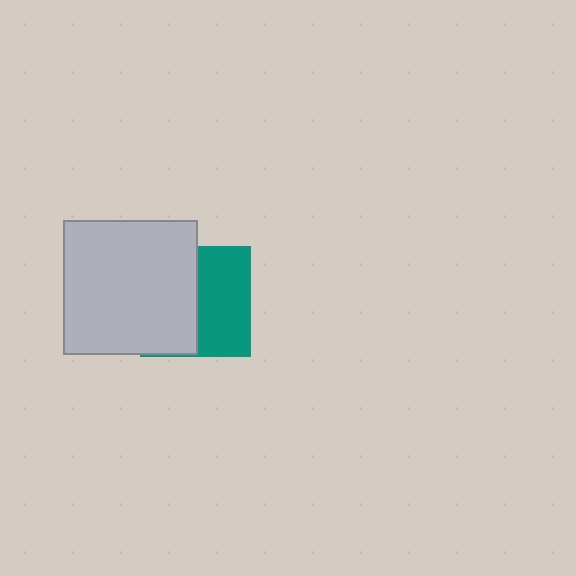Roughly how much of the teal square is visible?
About half of it is visible (roughly 49%).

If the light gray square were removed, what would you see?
You would see the complete teal square.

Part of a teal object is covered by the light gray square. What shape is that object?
It is a square.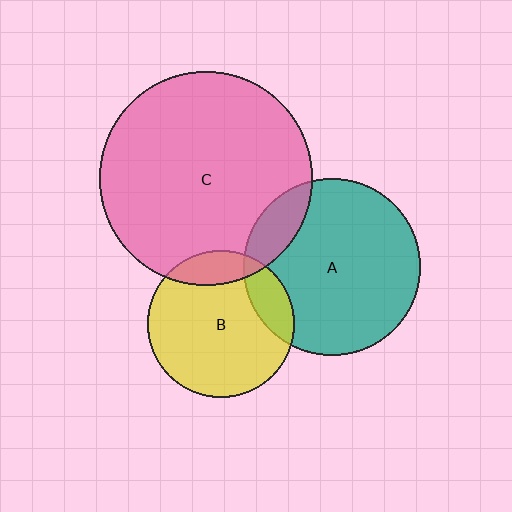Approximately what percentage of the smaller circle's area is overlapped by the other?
Approximately 15%.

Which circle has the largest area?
Circle C (pink).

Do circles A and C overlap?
Yes.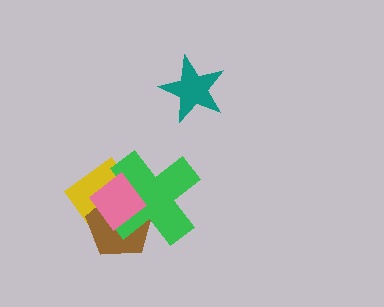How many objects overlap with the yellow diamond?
3 objects overlap with the yellow diamond.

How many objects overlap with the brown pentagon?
3 objects overlap with the brown pentagon.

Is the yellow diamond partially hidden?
Yes, it is partially covered by another shape.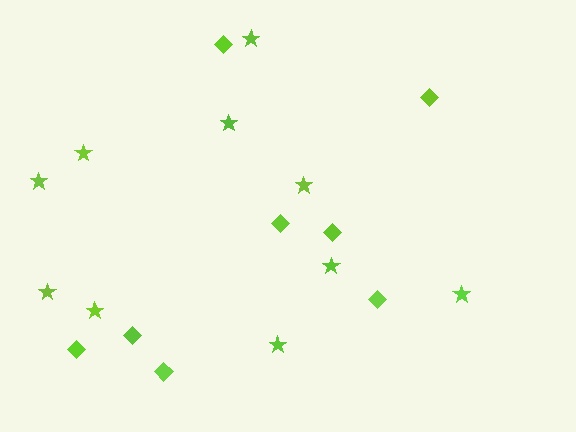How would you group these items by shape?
There are 2 groups: one group of diamonds (8) and one group of stars (10).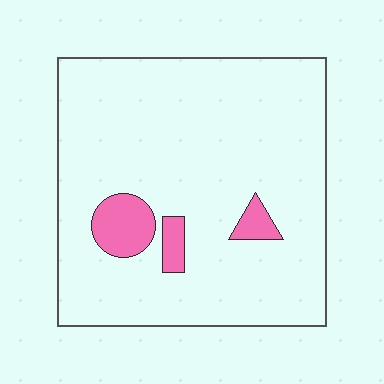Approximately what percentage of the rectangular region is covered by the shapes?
Approximately 10%.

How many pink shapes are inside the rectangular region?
3.